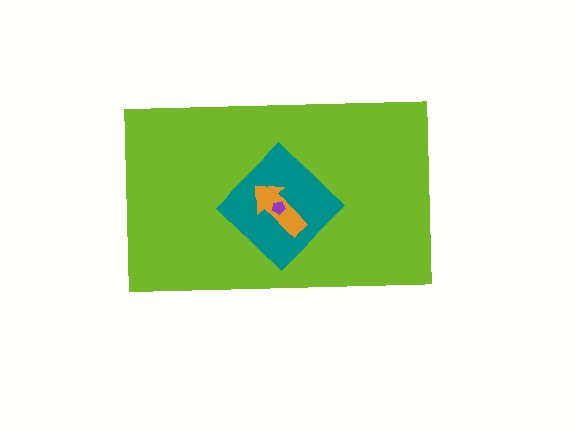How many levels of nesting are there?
4.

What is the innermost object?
The purple pentagon.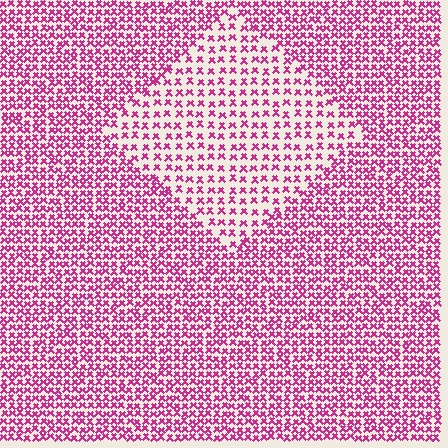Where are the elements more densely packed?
The elements are more densely packed outside the diamond boundary.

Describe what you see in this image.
The image contains small magenta elements arranged at two different densities. A diamond-shaped region is visible where the elements are less densely packed than the surrounding area.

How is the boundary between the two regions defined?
The boundary is defined by a change in element density (approximately 1.9x ratio). All elements are the same color, size, and shape.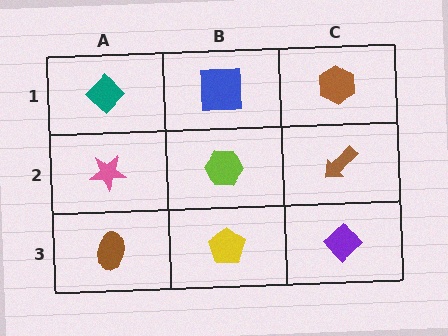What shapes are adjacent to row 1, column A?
A pink star (row 2, column A), a blue square (row 1, column B).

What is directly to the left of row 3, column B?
A brown ellipse.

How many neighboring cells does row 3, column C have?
2.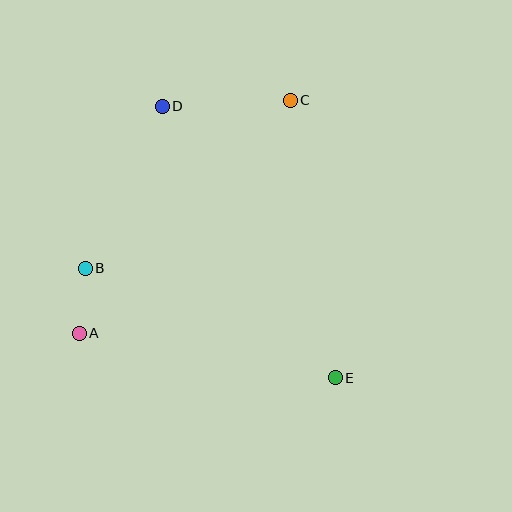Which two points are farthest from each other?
Points D and E are farthest from each other.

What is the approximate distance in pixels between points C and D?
The distance between C and D is approximately 128 pixels.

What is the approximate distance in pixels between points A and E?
The distance between A and E is approximately 260 pixels.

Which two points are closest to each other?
Points A and B are closest to each other.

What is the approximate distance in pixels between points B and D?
The distance between B and D is approximately 179 pixels.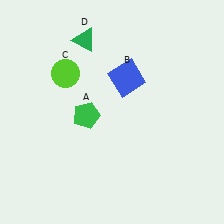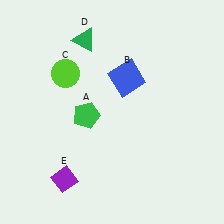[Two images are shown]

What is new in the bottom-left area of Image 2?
A purple diamond (E) was added in the bottom-left area of Image 2.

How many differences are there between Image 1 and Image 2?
There is 1 difference between the two images.